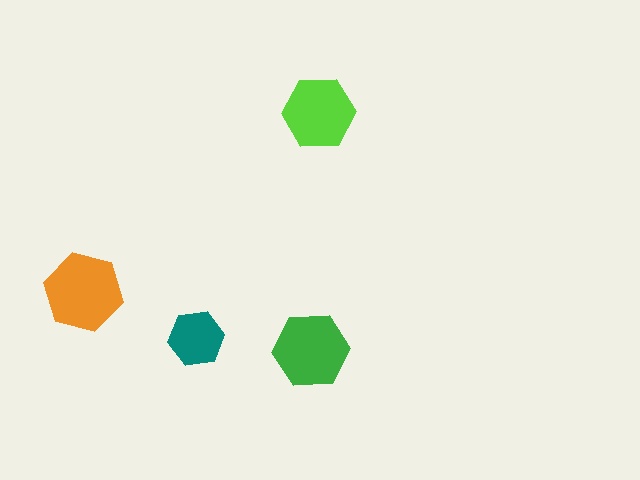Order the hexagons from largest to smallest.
the orange one, the green one, the lime one, the teal one.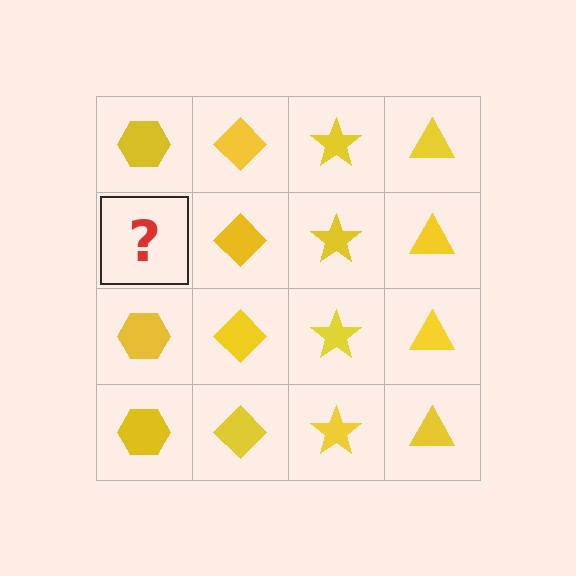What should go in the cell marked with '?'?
The missing cell should contain a yellow hexagon.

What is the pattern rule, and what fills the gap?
The rule is that each column has a consistent shape. The gap should be filled with a yellow hexagon.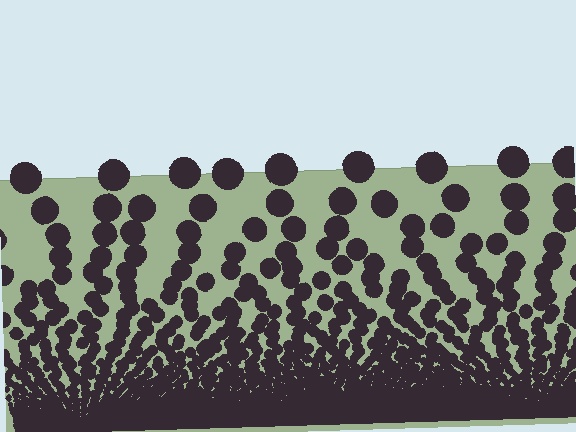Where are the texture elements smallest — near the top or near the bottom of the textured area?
Near the bottom.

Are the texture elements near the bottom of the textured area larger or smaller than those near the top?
Smaller. The gradient is inverted — elements near the bottom are smaller and denser.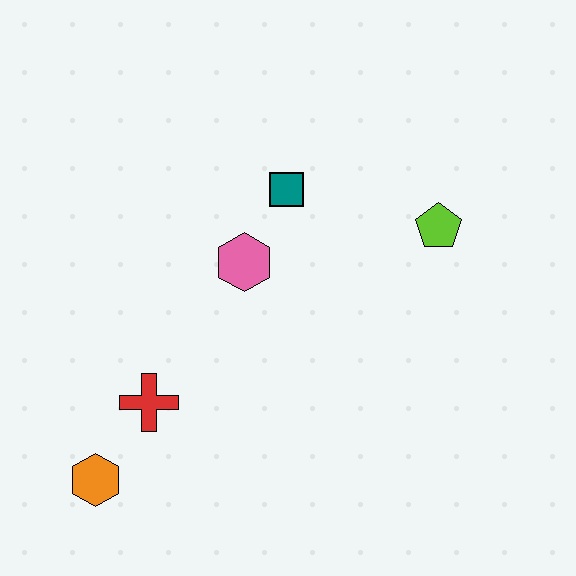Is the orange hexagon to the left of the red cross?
Yes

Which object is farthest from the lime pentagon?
The orange hexagon is farthest from the lime pentagon.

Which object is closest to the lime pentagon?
The teal square is closest to the lime pentagon.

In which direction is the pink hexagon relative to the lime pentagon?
The pink hexagon is to the left of the lime pentagon.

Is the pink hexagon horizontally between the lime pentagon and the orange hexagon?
Yes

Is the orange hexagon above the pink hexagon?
No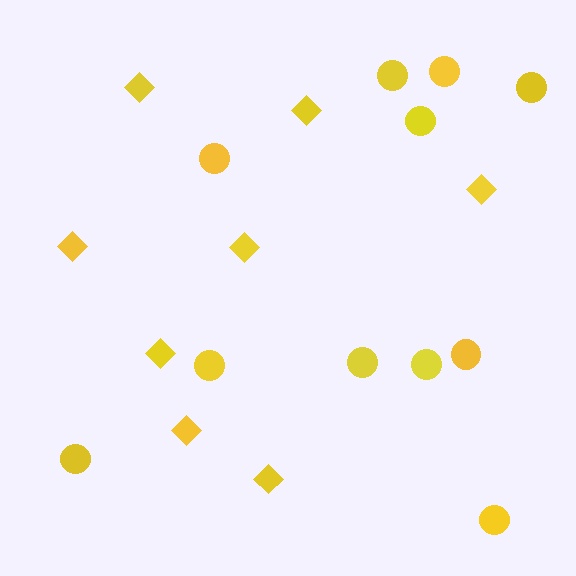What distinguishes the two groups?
There are 2 groups: one group of circles (11) and one group of diamonds (8).